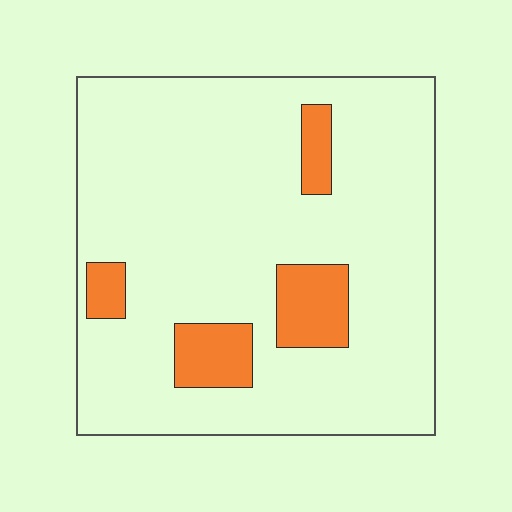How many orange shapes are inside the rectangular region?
4.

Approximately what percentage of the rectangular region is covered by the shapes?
Approximately 15%.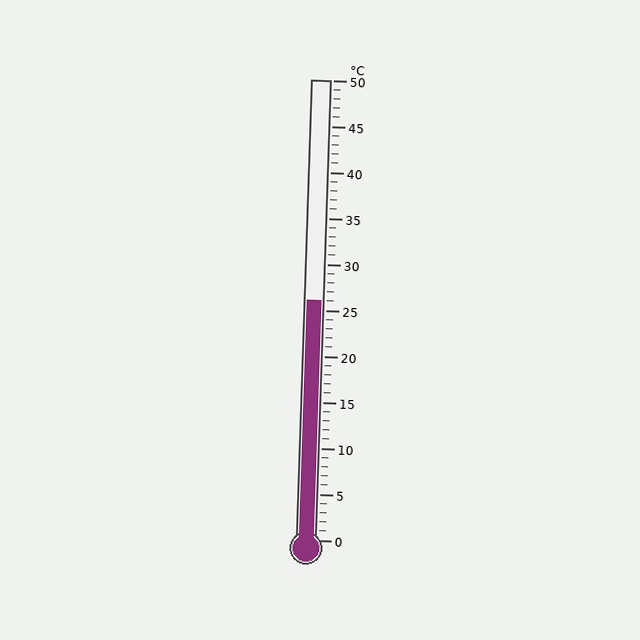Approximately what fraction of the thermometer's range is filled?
The thermometer is filled to approximately 50% of its range.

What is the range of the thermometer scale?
The thermometer scale ranges from 0°C to 50°C.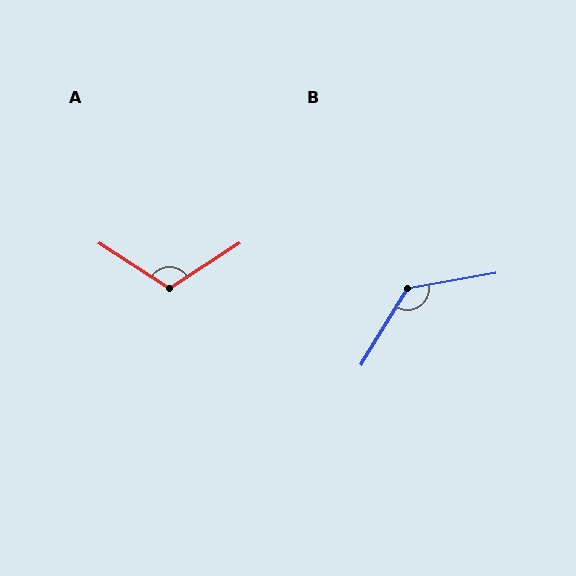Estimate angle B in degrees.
Approximately 132 degrees.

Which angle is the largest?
B, at approximately 132 degrees.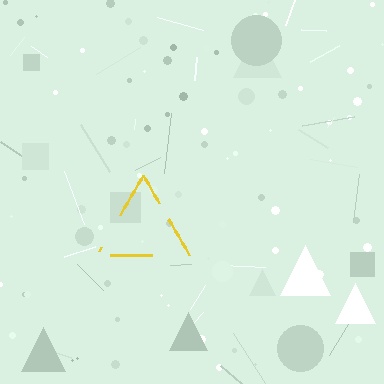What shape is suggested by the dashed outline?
The dashed outline suggests a triangle.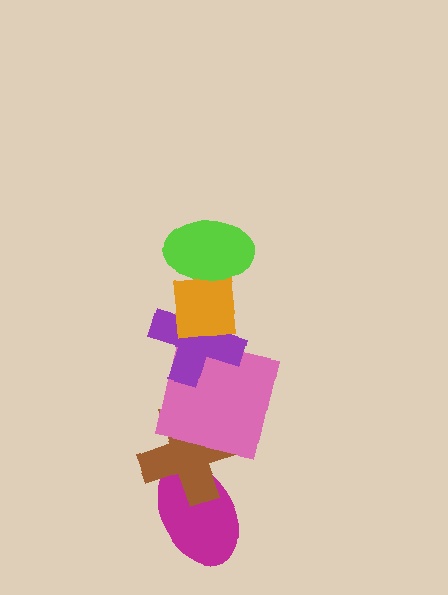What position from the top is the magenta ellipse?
The magenta ellipse is 6th from the top.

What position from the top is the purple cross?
The purple cross is 3rd from the top.